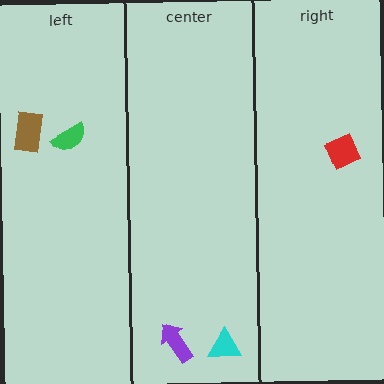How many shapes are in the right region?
1.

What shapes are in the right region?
The red diamond.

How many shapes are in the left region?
2.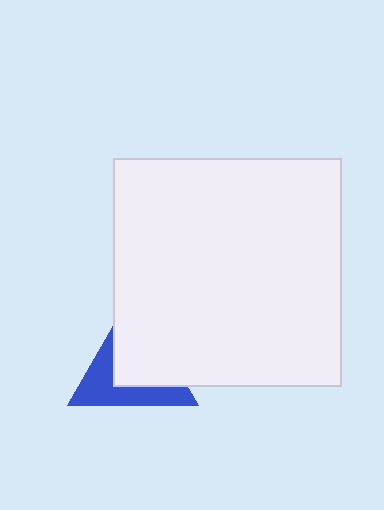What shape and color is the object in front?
The object in front is a white square.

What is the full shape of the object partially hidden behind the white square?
The partially hidden object is a blue triangle.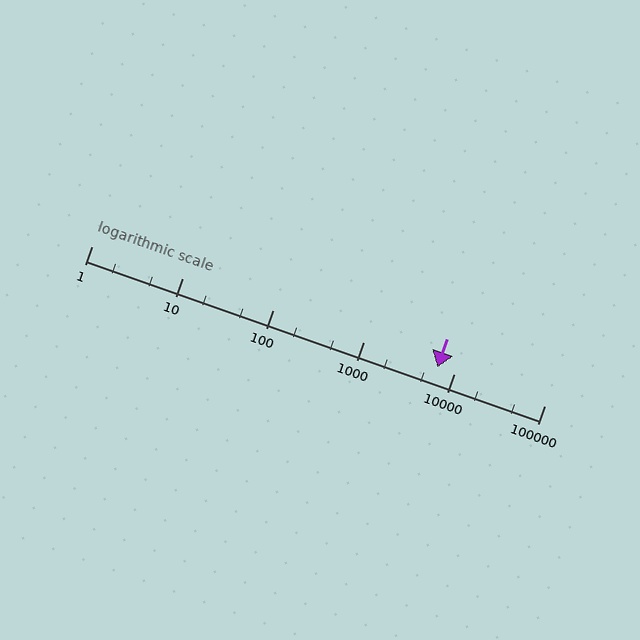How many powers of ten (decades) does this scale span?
The scale spans 5 decades, from 1 to 100000.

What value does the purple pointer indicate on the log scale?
The pointer indicates approximately 6600.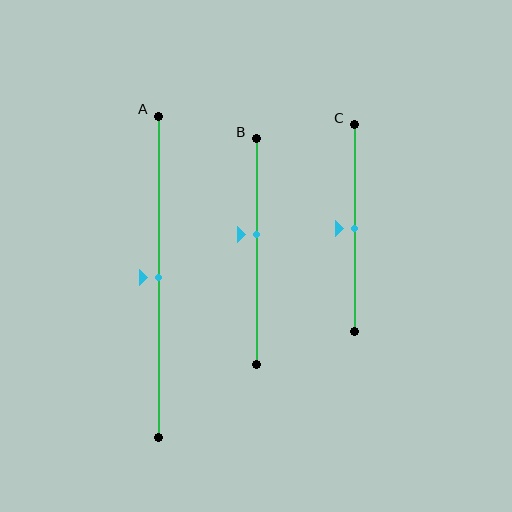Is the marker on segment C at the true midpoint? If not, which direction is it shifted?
Yes, the marker on segment C is at the true midpoint.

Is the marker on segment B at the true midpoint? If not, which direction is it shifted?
No, the marker on segment B is shifted upward by about 7% of the segment length.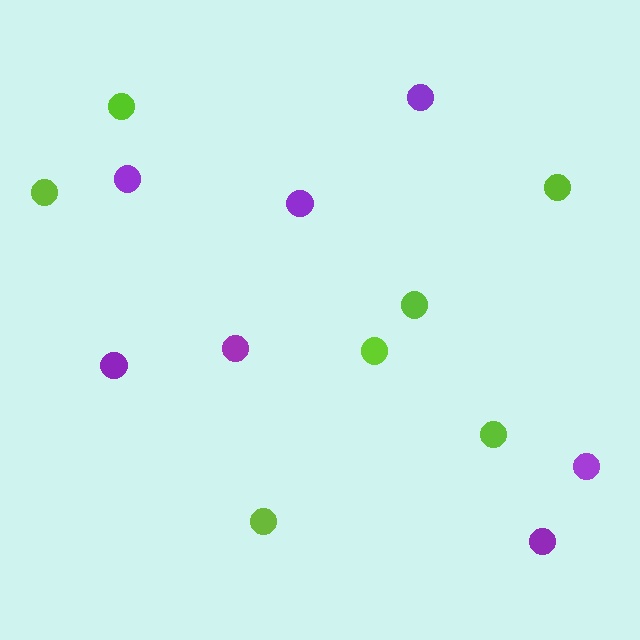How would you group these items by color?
There are 2 groups: one group of lime circles (7) and one group of purple circles (7).